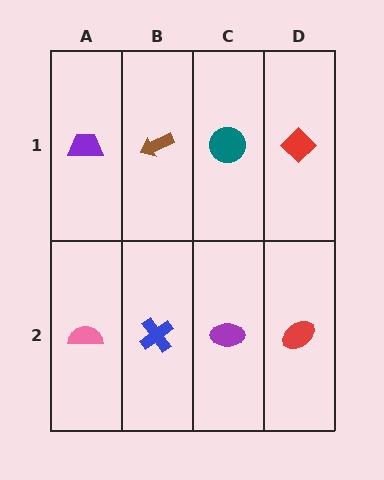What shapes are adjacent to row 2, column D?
A red diamond (row 1, column D), a purple ellipse (row 2, column C).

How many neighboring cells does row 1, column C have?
3.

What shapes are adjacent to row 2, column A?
A purple trapezoid (row 1, column A), a blue cross (row 2, column B).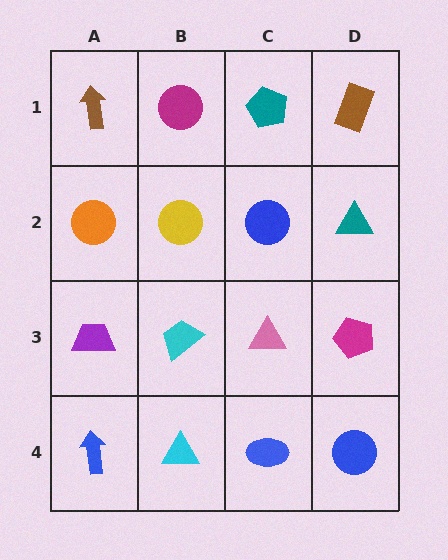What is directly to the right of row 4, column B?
A blue ellipse.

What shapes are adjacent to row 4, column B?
A cyan trapezoid (row 3, column B), a blue arrow (row 4, column A), a blue ellipse (row 4, column C).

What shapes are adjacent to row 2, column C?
A teal pentagon (row 1, column C), a pink triangle (row 3, column C), a yellow circle (row 2, column B), a teal triangle (row 2, column D).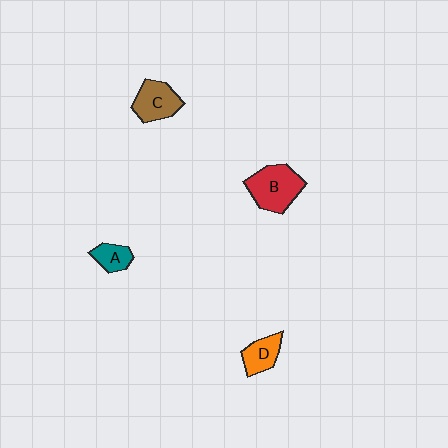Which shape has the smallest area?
Shape A (teal).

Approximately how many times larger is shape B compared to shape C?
Approximately 1.3 times.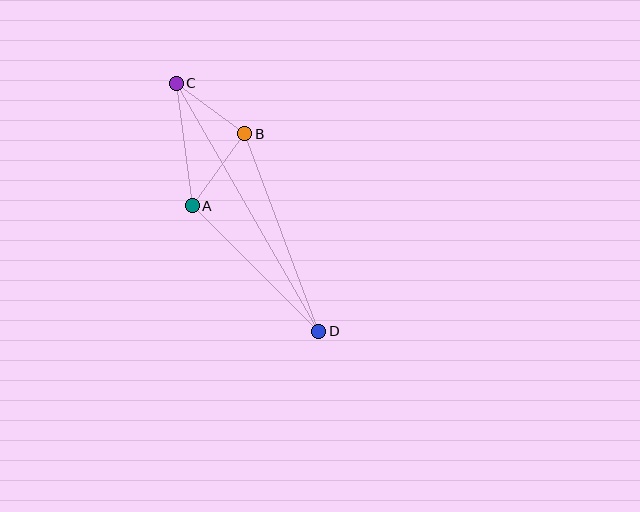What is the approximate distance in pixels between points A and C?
The distance between A and C is approximately 124 pixels.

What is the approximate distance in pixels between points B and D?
The distance between B and D is approximately 211 pixels.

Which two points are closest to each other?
Points B and C are closest to each other.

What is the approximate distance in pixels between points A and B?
The distance between A and B is approximately 89 pixels.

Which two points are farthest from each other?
Points C and D are farthest from each other.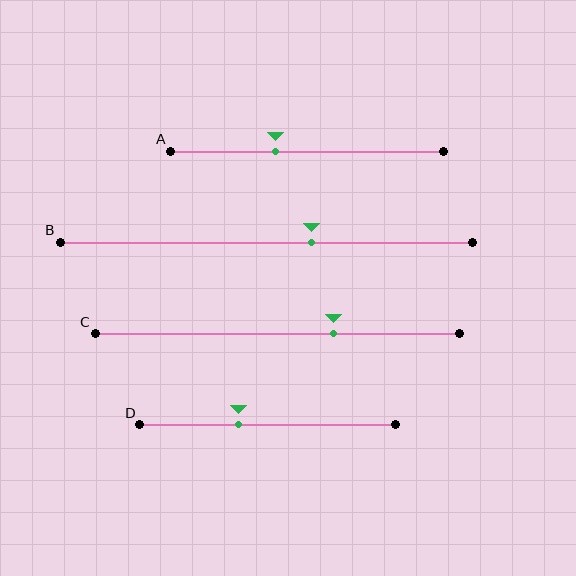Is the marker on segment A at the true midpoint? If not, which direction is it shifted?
No, the marker on segment A is shifted to the left by about 11% of the segment length.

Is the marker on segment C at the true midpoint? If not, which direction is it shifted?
No, the marker on segment C is shifted to the right by about 15% of the segment length.